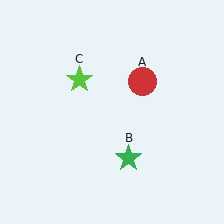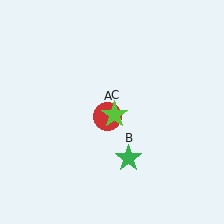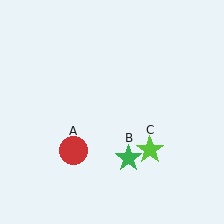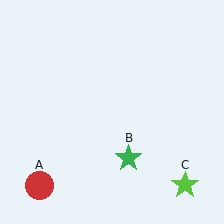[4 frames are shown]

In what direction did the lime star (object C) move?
The lime star (object C) moved down and to the right.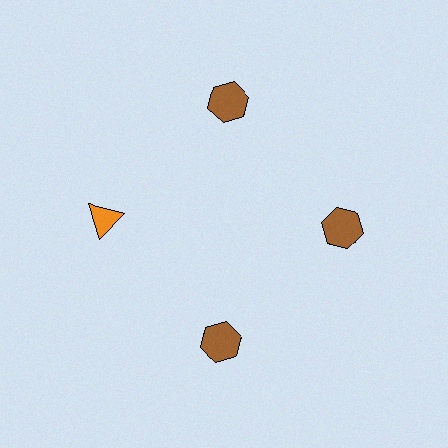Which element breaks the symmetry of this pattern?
The orange triangle at roughly the 9 o'clock position breaks the symmetry. All other shapes are brown hexagons.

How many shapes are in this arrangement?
There are 4 shapes arranged in a ring pattern.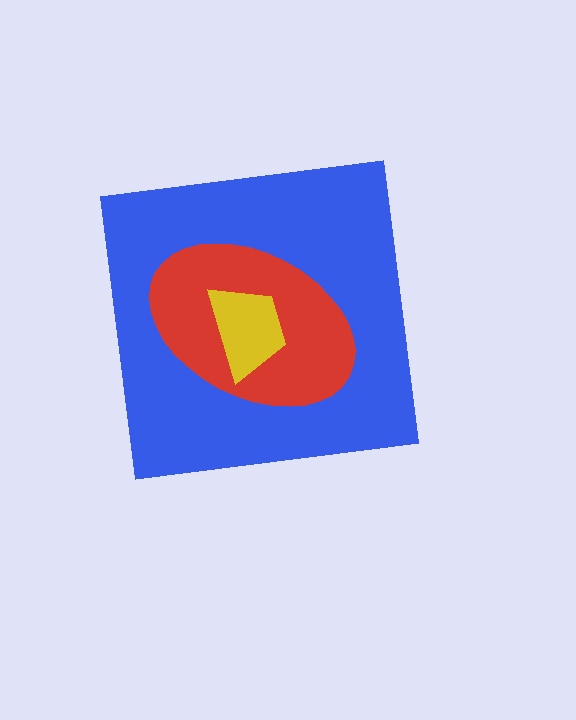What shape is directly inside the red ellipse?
The yellow trapezoid.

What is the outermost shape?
The blue square.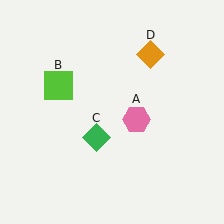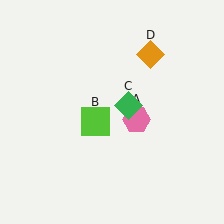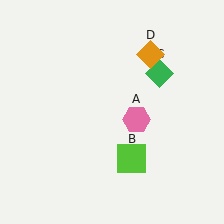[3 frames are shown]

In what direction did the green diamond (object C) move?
The green diamond (object C) moved up and to the right.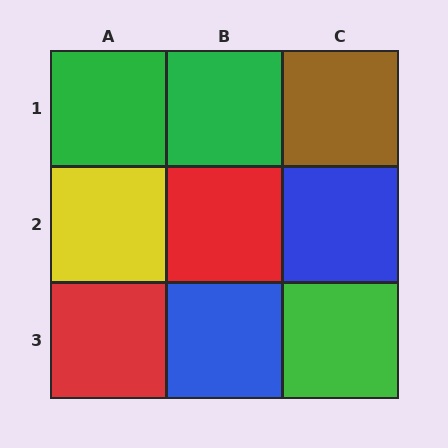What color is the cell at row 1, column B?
Green.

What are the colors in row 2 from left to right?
Yellow, red, blue.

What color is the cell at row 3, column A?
Red.